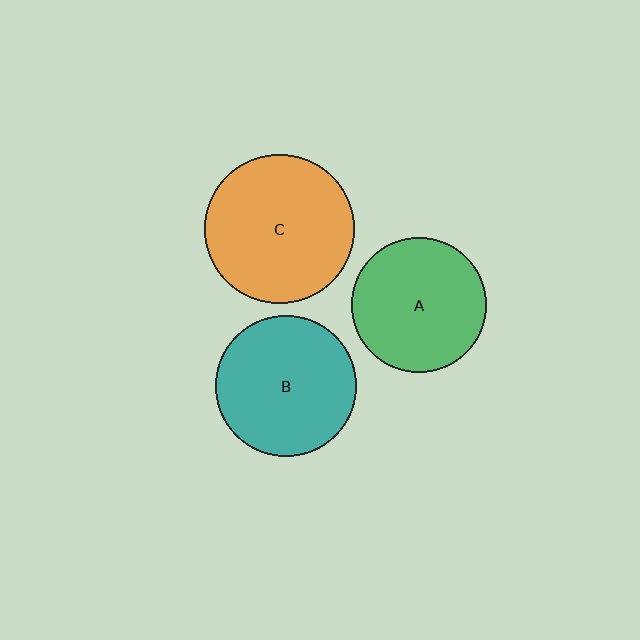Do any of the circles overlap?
No, none of the circles overlap.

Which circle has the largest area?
Circle C (orange).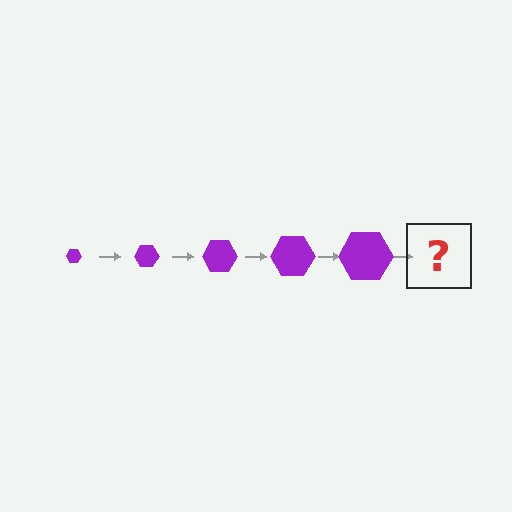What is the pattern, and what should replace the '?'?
The pattern is that the hexagon gets progressively larger each step. The '?' should be a purple hexagon, larger than the previous one.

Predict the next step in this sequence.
The next step is a purple hexagon, larger than the previous one.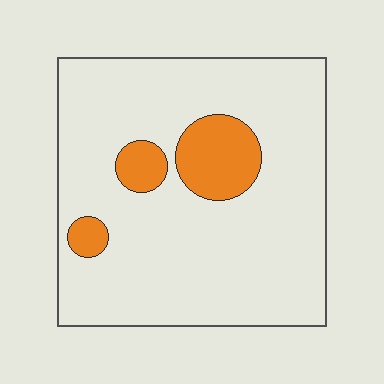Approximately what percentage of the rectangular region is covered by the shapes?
Approximately 15%.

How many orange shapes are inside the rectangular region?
3.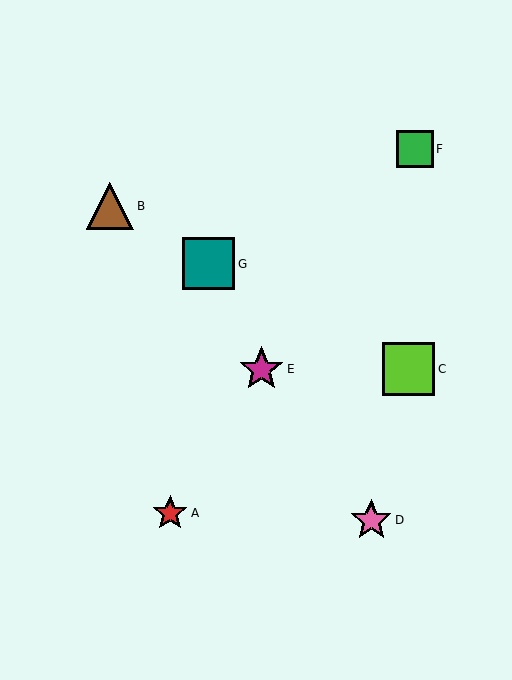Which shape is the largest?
The lime square (labeled C) is the largest.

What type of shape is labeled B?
Shape B is a brown triangle.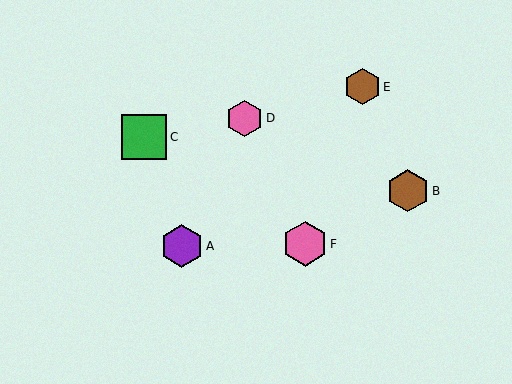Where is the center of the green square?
The center of the green square is at (144, 137).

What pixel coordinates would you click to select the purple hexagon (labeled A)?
Click at (182, 246) to select the purple hexagon A.